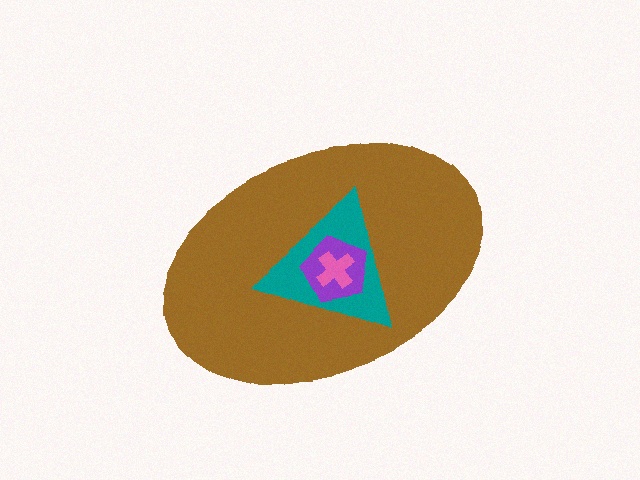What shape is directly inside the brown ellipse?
The teal triangle.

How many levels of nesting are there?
4.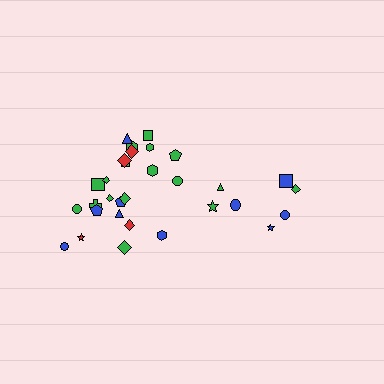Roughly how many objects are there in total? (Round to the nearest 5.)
Roughly 30 objects in total.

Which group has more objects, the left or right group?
The left group.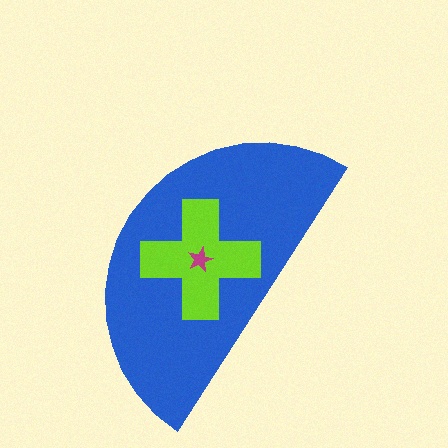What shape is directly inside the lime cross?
The magenta star.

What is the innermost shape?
The magenta star.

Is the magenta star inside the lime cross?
Yes.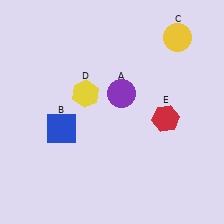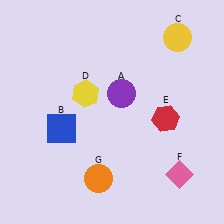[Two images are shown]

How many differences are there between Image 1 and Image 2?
There are 2 differences between the two images.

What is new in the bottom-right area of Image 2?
A pink diamond (F) was added in the bottom-right area of Image 2.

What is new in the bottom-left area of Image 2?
An orange circle (G) was added in the bottom-left area of Image 2.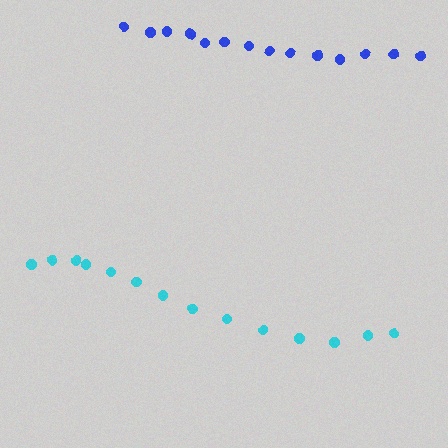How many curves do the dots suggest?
There are 2 distinct paths.